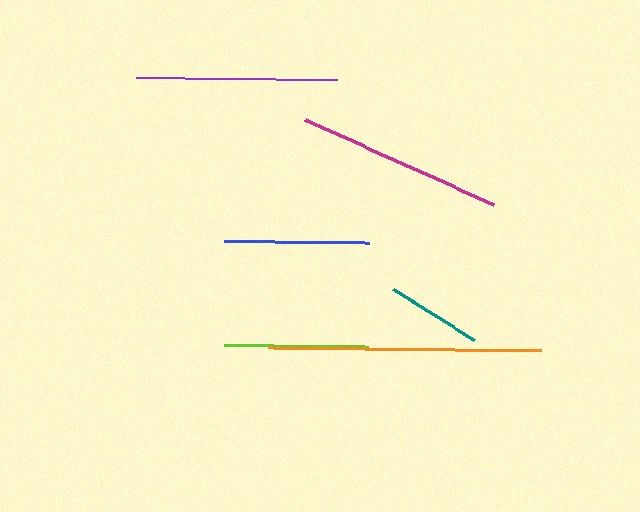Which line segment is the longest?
The orange line is the longest at approximately 274 pixels.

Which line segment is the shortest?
The teal line is the shortest at approximately 97 pixels.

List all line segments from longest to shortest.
From longest to shortest: orange, magenta, purple, blue, lime, teal.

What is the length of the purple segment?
The purple segment is approximately 200 pixels long.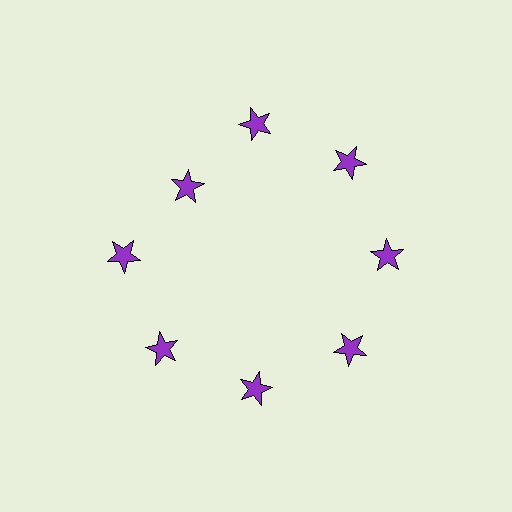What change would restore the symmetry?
The symmetry would be restored by moving it outward, back onto the ring so that all 8 stars sit at equal angles and equal distance from the center.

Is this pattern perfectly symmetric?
No. The 8 purple stars are arranged in a ring, but one element near the 10 o'clock position is pulled inward toward the center, breaking the 8-fold rotational symmetry.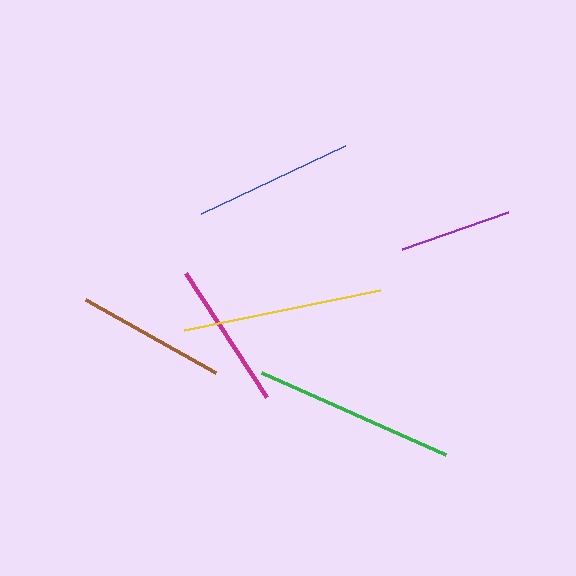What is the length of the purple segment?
The purple segment is approximately 113 pixels long.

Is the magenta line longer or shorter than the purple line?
The magenta line is longer than the purple line.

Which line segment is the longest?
The green line is the longest at approximately 202 pixels.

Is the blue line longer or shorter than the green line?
The green line is longer than the blue line.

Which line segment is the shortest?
The purple line is the shortest at approximately 113 pixels.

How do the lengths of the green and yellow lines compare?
The green and yellow lines are approximately the same length.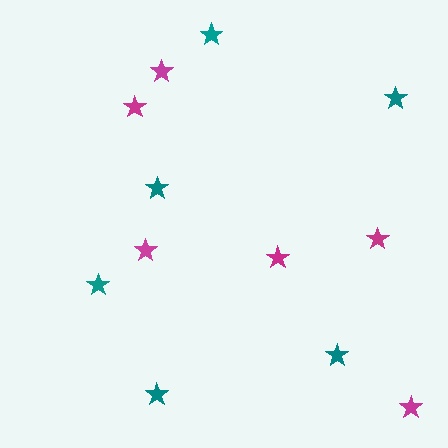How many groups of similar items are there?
There are 2 groups: one group of teal stars (6) and one group of magenta stars (6).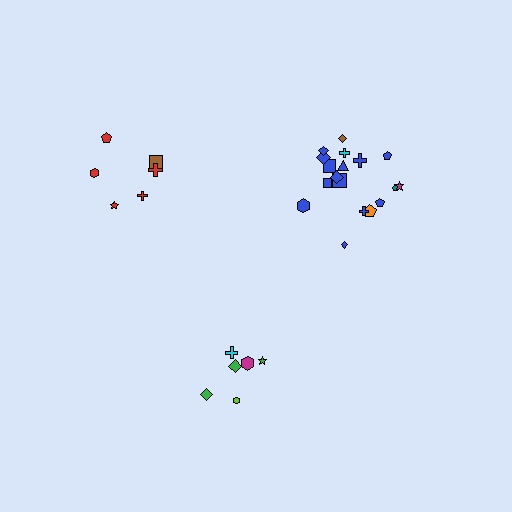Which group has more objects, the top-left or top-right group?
The top-right group.